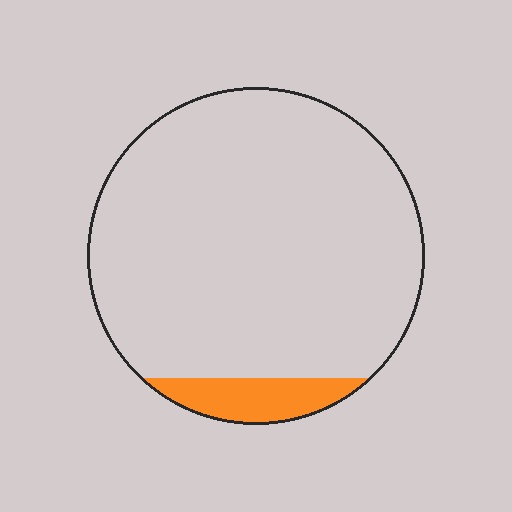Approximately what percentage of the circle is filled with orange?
Approximately 10%.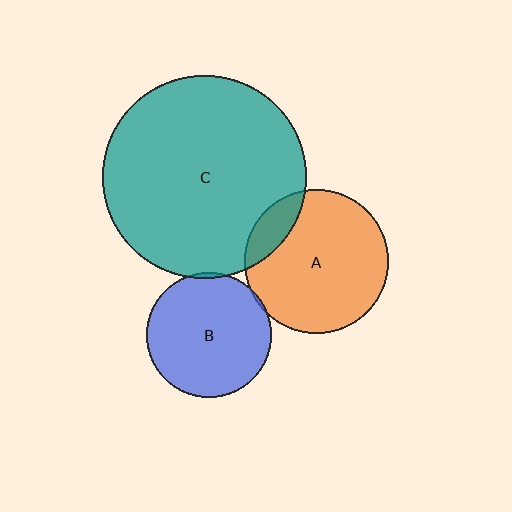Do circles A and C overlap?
Yes.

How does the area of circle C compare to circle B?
Approximately 2.7 times.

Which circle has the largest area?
Circle C (teal).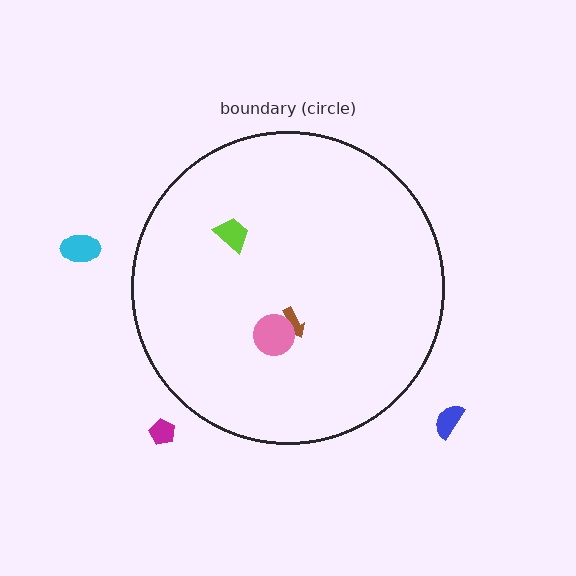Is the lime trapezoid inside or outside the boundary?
Inside.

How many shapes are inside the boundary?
3 inside, 3 outside.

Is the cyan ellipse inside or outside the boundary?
Outside.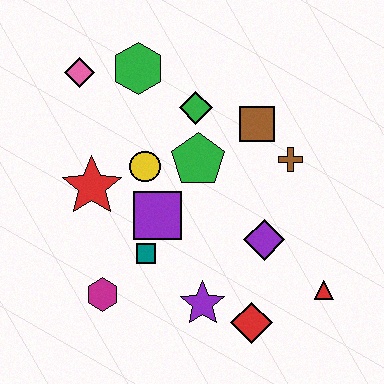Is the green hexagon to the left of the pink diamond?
No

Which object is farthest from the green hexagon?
The red triangle is farthest from the green hexagon.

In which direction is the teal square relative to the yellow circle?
The teal square is below the yellow circle.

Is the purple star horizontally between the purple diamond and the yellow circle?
Yes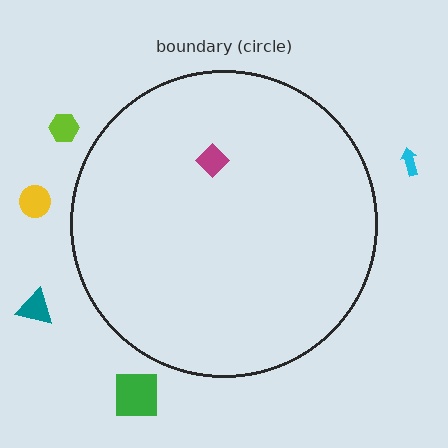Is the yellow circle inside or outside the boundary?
Outside.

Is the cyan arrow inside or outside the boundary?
Outside.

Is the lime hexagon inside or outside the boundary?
Outside.